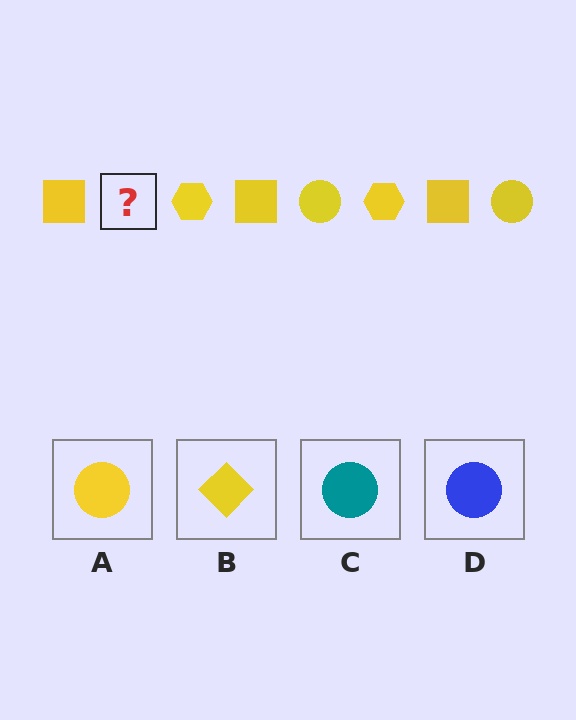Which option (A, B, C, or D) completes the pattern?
A.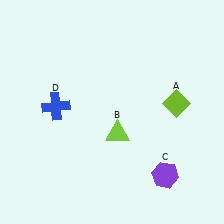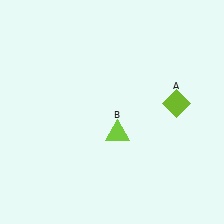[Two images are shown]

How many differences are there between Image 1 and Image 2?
There are 2 differences between the two images.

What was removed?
The blue cross (D), the purple hexagon (C) were removed in Image 2.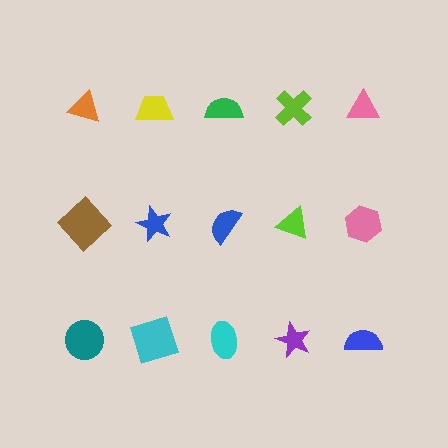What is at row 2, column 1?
A brown diamond.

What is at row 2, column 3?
A blue semicircle.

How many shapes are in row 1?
5 shapes.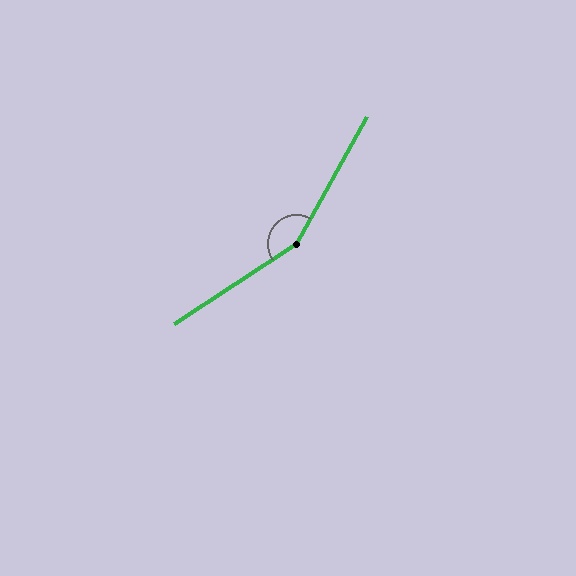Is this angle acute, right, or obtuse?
It is obtuse.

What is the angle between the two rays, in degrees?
Approximately 152 degrees.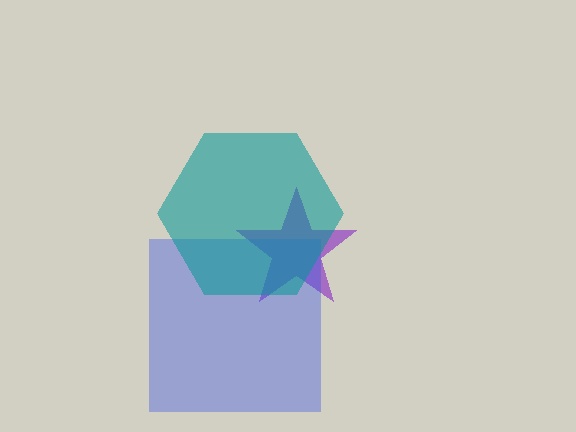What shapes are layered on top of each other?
The layered shapes are: a purple star, a blue square, a teal hexagon.